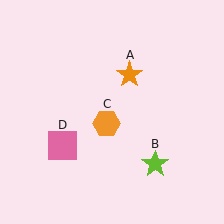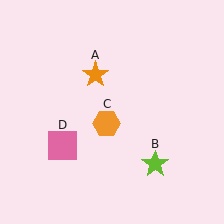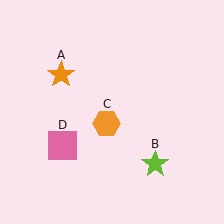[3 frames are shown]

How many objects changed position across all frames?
1 object changed position: orange star (object A).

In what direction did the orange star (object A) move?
The orange star (object A) moved left.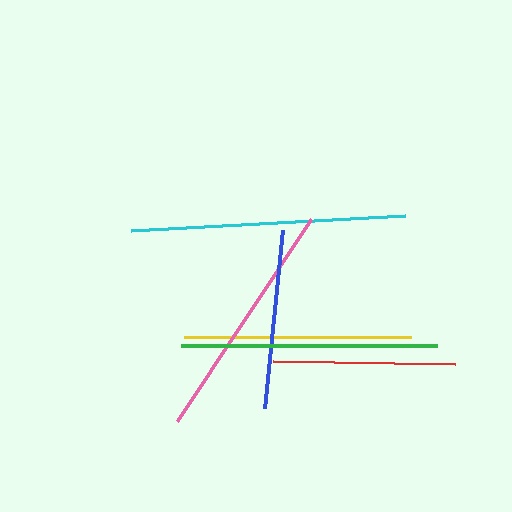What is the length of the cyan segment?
The cyan segment is approximately 274 pixels long.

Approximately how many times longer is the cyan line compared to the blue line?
The cyan line is approximately 1.5 times the length of the blue line.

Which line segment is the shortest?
The blue line is the shortest at approximately 178 pixels.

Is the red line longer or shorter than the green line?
The green line is longer than the red line.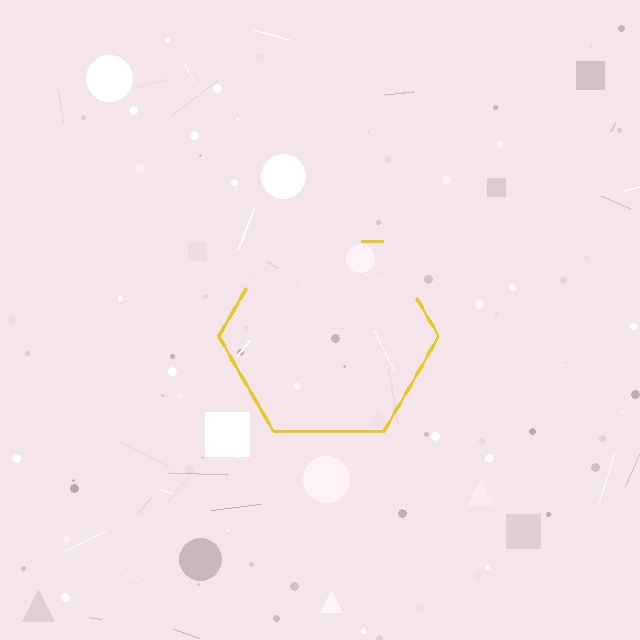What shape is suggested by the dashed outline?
The dashed outline suggests a hexagon.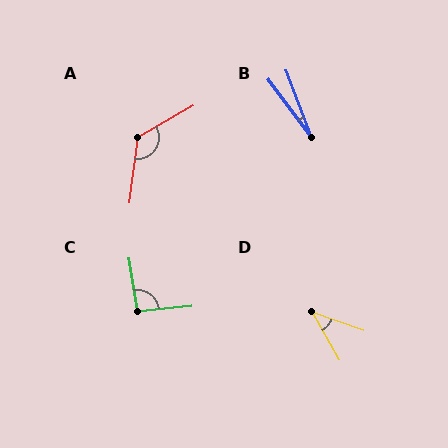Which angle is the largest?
A, at approximately 128 degrees.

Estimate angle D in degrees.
Approximately 40 degrees.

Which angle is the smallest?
B, at approximately 16 degrees.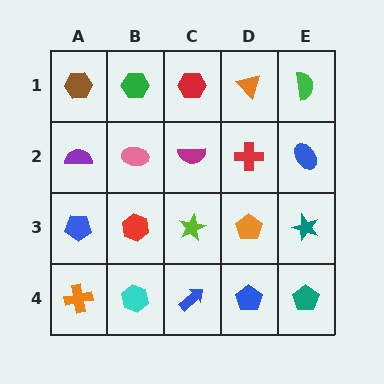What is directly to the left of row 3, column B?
A blue pentagon.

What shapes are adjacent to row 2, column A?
A brown hexagon (row 1, column A), a blue pentagon (row 3, column A), a pink ellipse (row 2, column B).